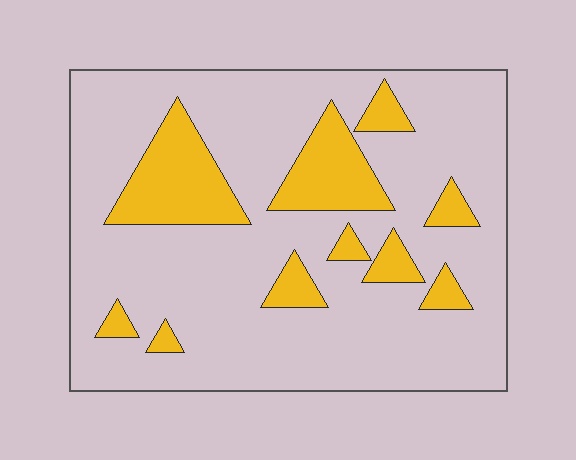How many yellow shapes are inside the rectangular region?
10.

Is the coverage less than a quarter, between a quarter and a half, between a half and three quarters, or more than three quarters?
Less than a quarter.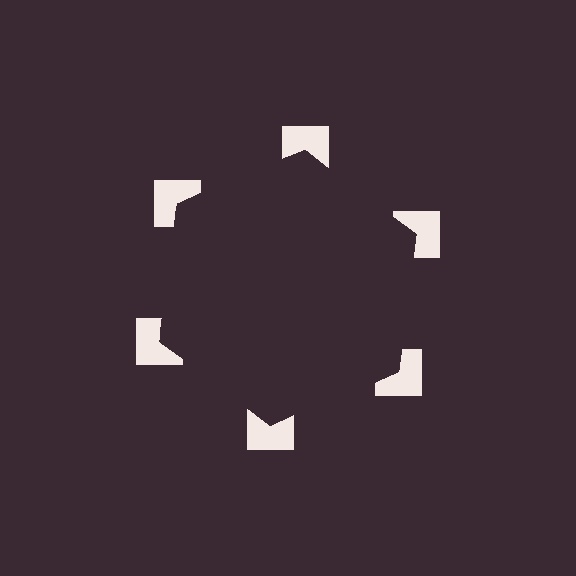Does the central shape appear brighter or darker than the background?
It typically appears slightly darker than the background, even though no actual brightness change is drawn.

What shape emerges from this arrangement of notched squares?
An illusory hexagon — its edges are inferred from the aligned wedge cuts in the notched squares, not physically drawn.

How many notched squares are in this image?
There are 6 — one at each vertex of the illusory hexagon.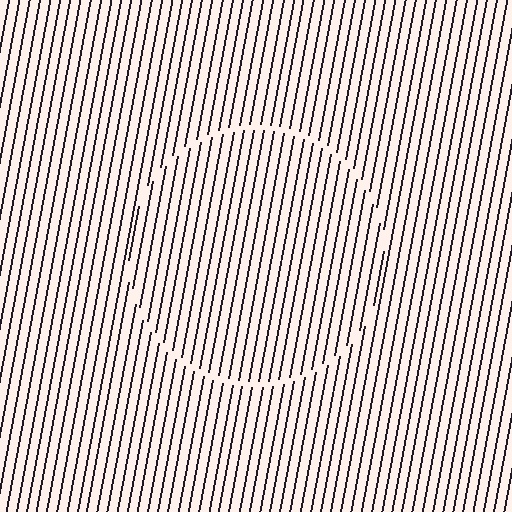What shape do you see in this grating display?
An illusory circle. The interior of the shape contains the same grating, shifted by half a period — the contour is defined by the phase discontinuity where line-ends from the inner and outer gratings abut.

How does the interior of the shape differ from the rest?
The interior of the shape contains the same grating, shifted by half a period — the contour is defined by the phase discontinuity where line-ends from the inner and outer gratings abut.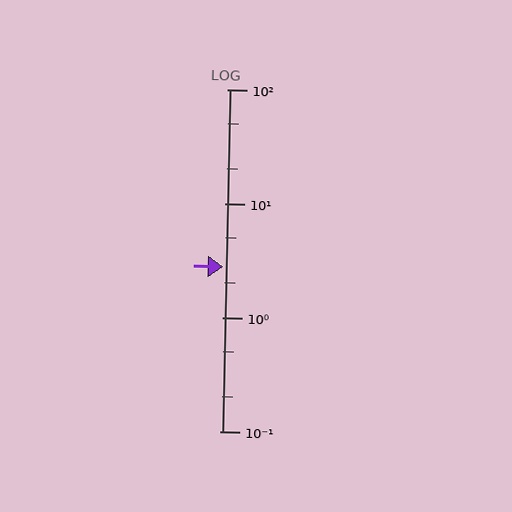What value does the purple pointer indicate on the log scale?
The pointer indicates approximately 2.8.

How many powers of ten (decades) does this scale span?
The scale spans 3 decades, from 0.1 to 100.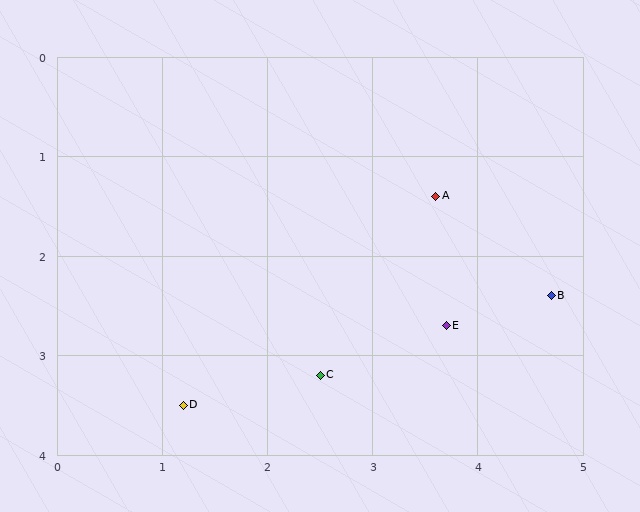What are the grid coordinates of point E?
Point E is at approximately (3.7, 2.7).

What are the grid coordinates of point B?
Point B is at approximately (4.7, 2.4).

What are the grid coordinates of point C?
Point C is at approximately (2.5, 3.2).